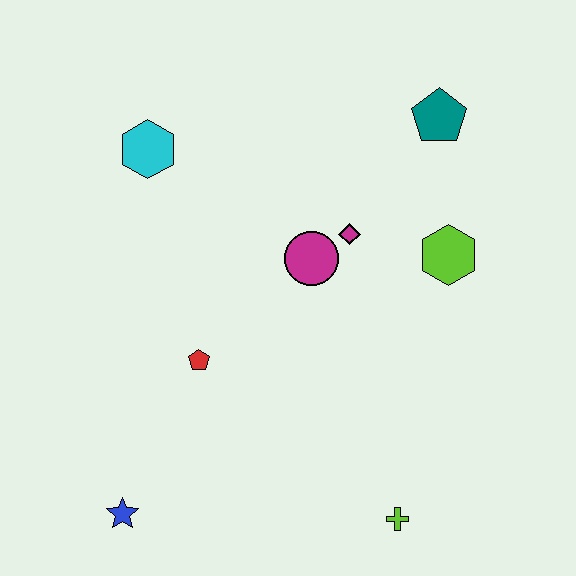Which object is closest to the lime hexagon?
The magenta diamond is closest to the lime hexagon.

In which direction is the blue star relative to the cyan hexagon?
The blue star is below the cyan hexagon.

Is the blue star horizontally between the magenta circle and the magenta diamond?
No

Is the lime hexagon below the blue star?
No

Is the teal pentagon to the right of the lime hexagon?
No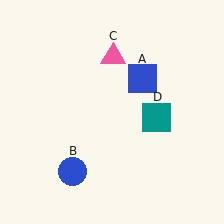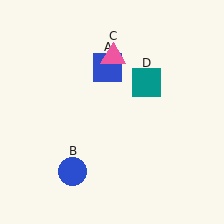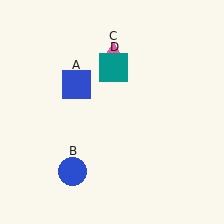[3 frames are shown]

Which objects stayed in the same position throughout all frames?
Blue circle (object B) and pink triangle (object C) remained stationary.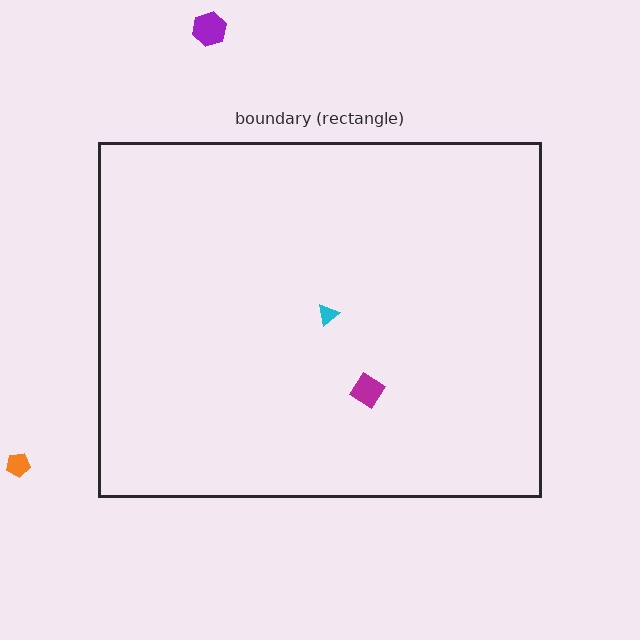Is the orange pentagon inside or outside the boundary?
Outside.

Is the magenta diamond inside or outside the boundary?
Inside.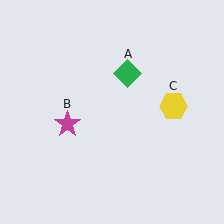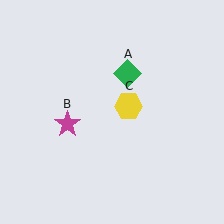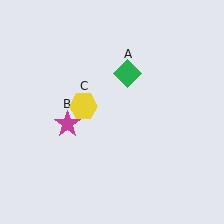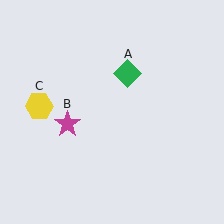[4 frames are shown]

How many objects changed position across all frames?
1 object changed position: yellow hexagon (object C).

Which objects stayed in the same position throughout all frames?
Green diamond (object A) and magenta star (object B) remained stationary.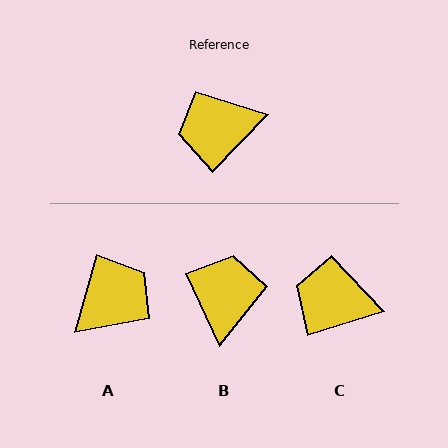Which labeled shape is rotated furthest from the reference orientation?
A, about 152 degrees away.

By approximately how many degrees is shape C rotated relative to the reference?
Approximately 29 degrees clockwise.